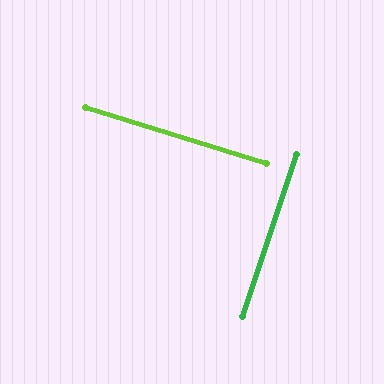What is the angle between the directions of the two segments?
Approximately 89 degrees.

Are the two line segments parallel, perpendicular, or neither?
Perpendicular — they meet at approximately 89°.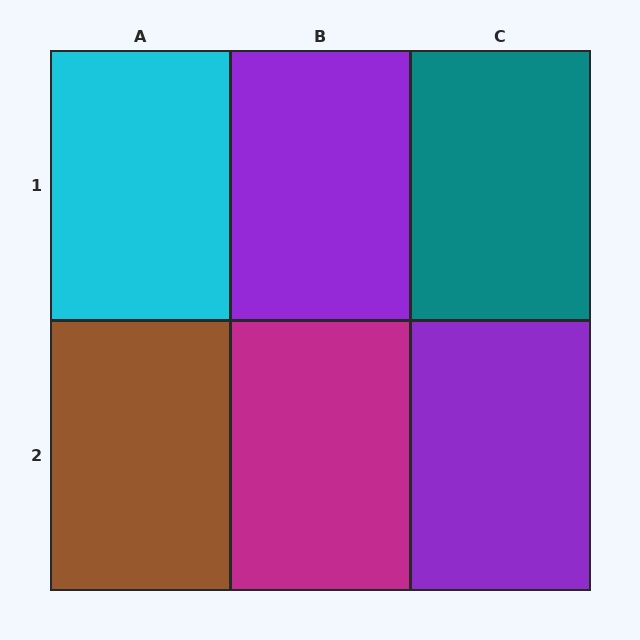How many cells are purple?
2 cells are purple.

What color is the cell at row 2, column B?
Magenta.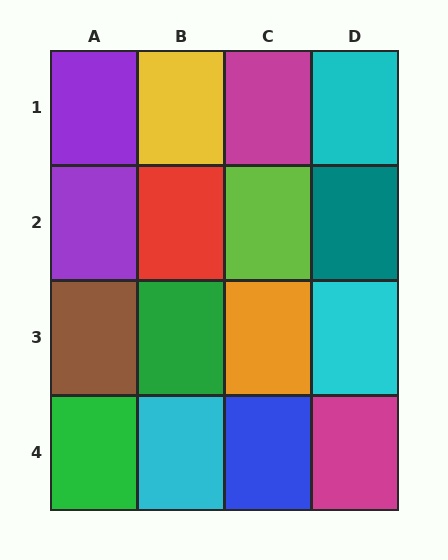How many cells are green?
2 cells are green.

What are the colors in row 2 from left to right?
Purple, red, lime, teal.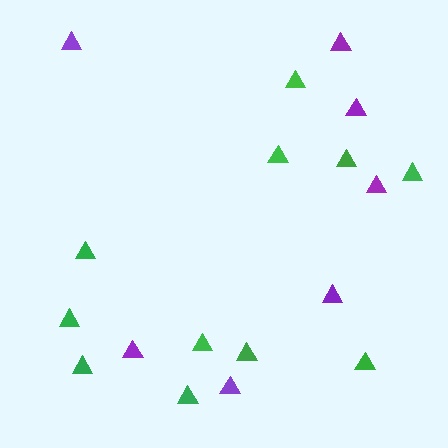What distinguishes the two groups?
There are 2 groups: one group of purple triangles (7) and one group of green triangles (11).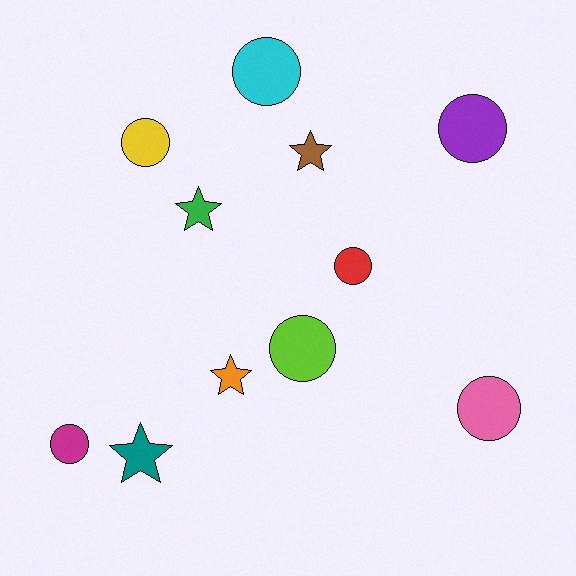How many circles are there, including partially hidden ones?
There are 7 circles.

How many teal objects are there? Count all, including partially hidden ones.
There is 1 teal object.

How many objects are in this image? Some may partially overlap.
There are 11 objects.